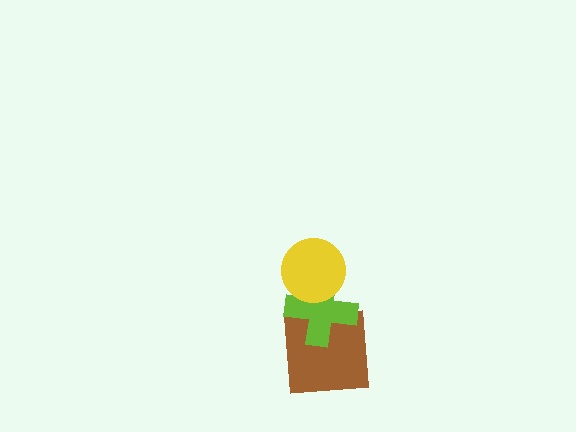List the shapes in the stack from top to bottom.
From top to bottom: the yellow circle, the lime cross, the brown square.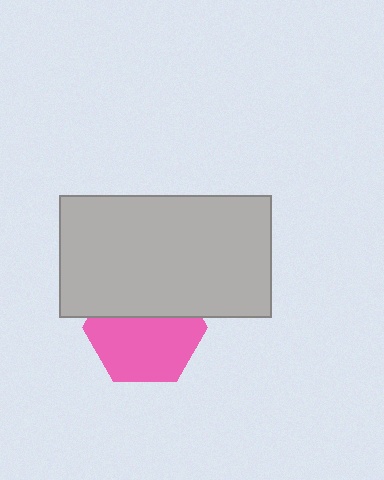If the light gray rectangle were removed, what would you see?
You would see the complete pink hexagon.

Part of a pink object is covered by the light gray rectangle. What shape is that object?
It is a hexagon.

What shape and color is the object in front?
The object in front is a light gray rectangle.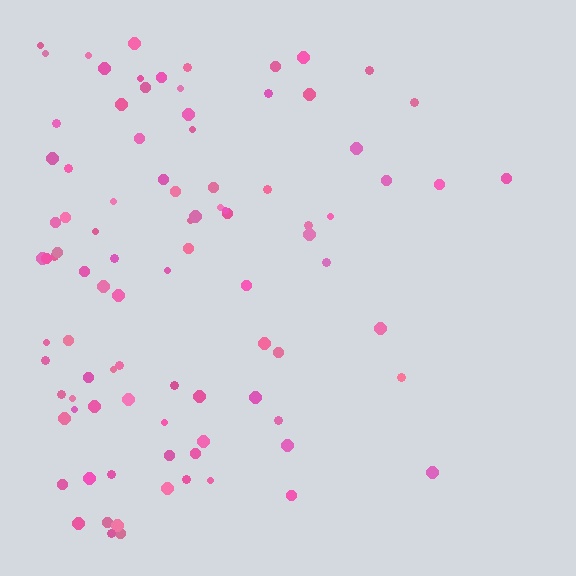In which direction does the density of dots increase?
From right to left, with the left side densest.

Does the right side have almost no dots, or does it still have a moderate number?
Still a moderate number, just noticeably fewer than the left.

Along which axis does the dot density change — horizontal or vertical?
Horizontal.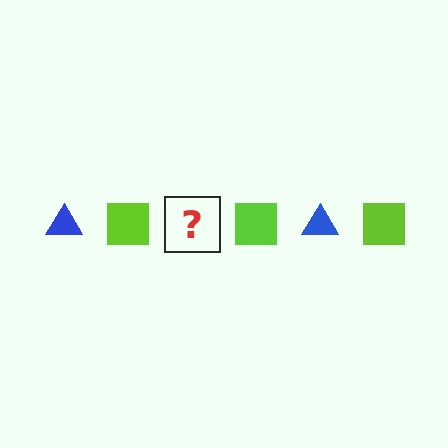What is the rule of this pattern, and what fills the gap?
The rule is that the pattern alternates between blue triangle and lime square. The gap should be filled with a blue triangle.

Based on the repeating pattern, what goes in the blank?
The blank should be a blue triangle.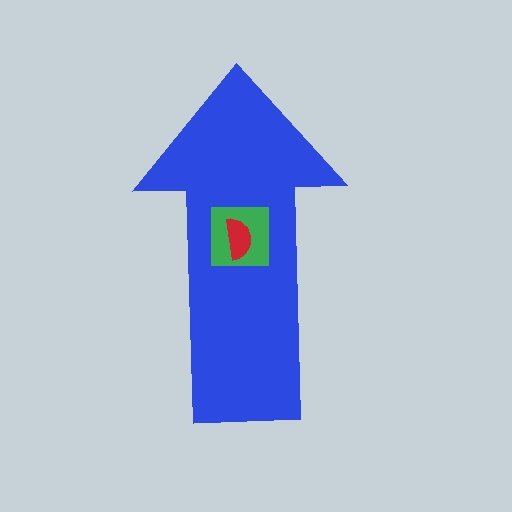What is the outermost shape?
The blue arrow.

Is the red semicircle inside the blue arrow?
Yes.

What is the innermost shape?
The red semicircle.